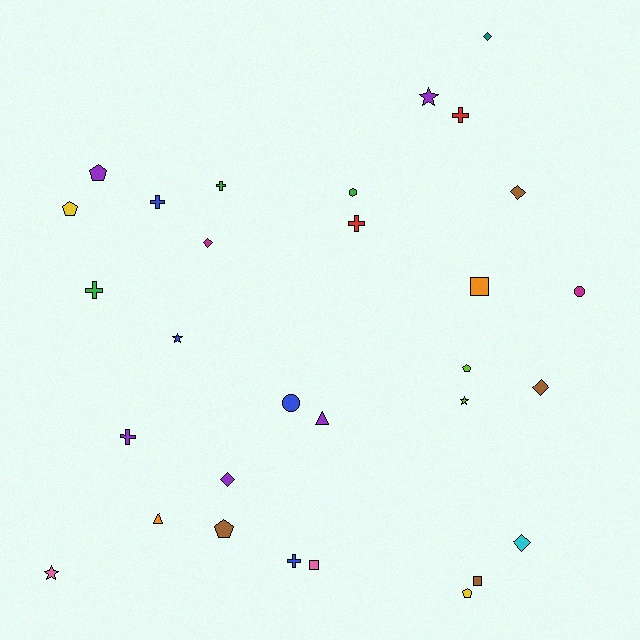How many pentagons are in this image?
There are 5 pentagons.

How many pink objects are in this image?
There are 2 pink objects.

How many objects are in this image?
There are 30 objects.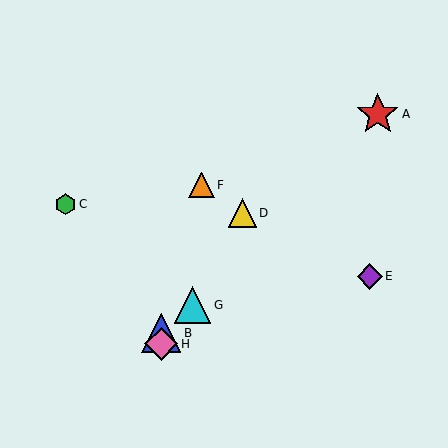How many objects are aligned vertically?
2 objects (B, H) are aligned vertically.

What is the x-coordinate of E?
Object E is at x≈370.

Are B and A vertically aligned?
No, B is at x≈161 and A is at x≈378.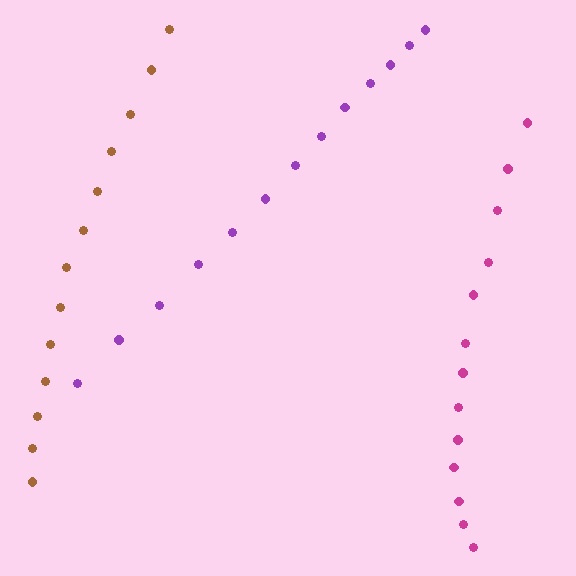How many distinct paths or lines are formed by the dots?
There are 3 distinct paths.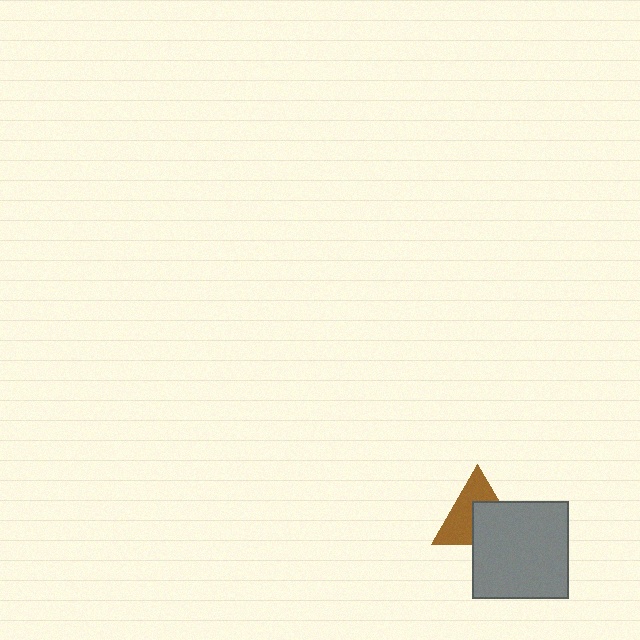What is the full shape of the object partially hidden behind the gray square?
The partially hidden object is a brown triangle.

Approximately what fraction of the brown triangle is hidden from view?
Roughly 47% of the brown triangle is hidden behind the gray square.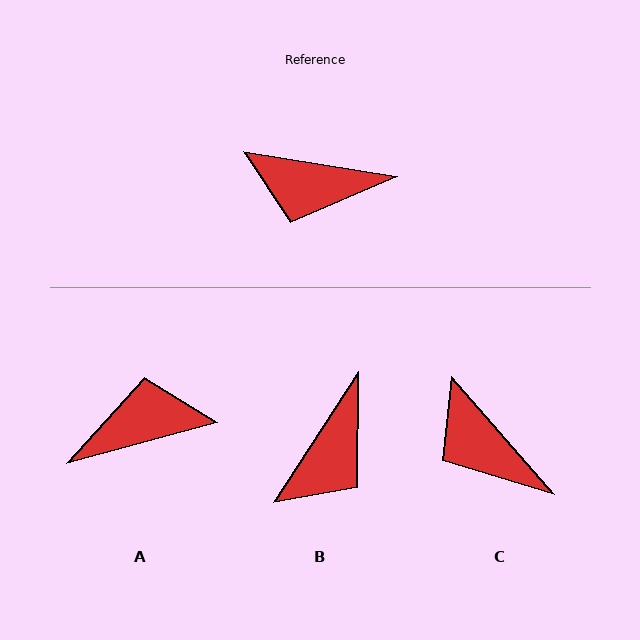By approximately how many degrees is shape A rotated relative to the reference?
Approximately 156 degrees clockwise.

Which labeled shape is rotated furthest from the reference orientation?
A, about 156 degrees away.